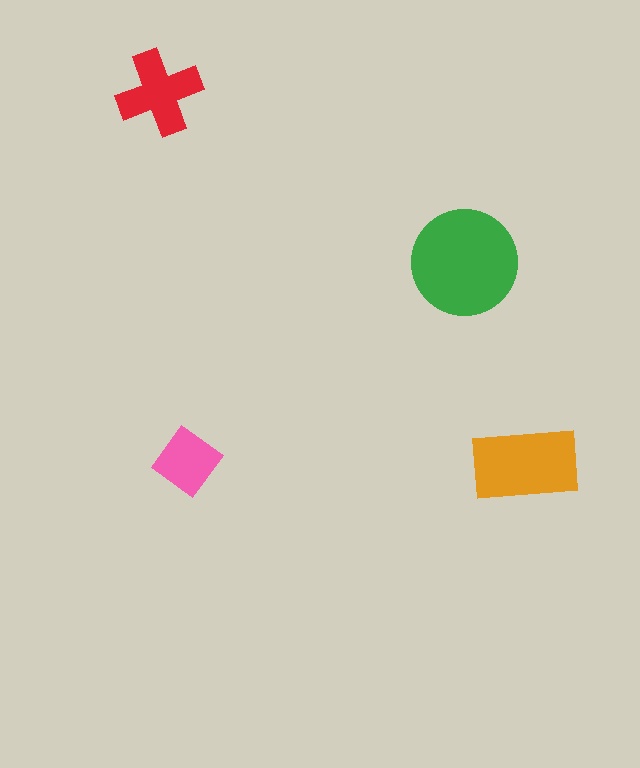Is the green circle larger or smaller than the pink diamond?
Larger.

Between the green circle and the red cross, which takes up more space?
The green circle.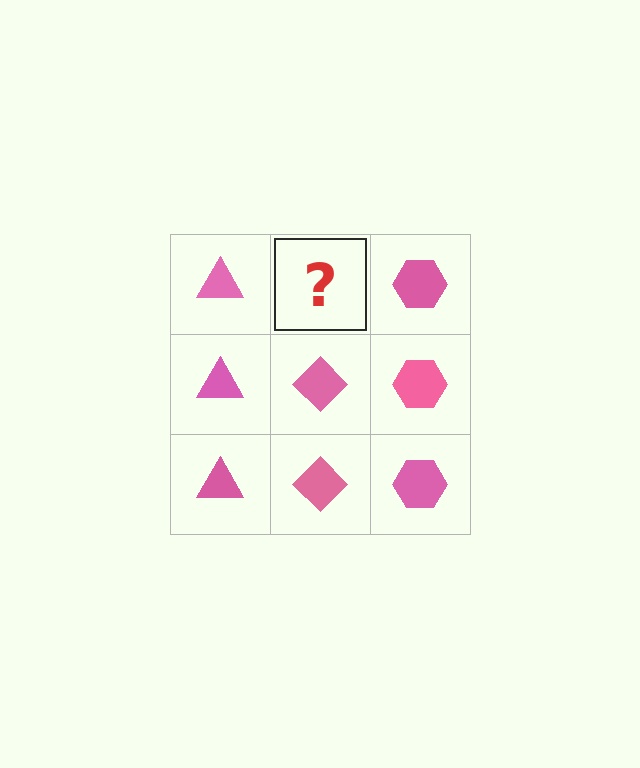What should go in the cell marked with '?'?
The missing cell should contain a pink diamond.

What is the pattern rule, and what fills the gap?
The rule is that each column has a consistent shape. The gap should be filled with a pink diamond.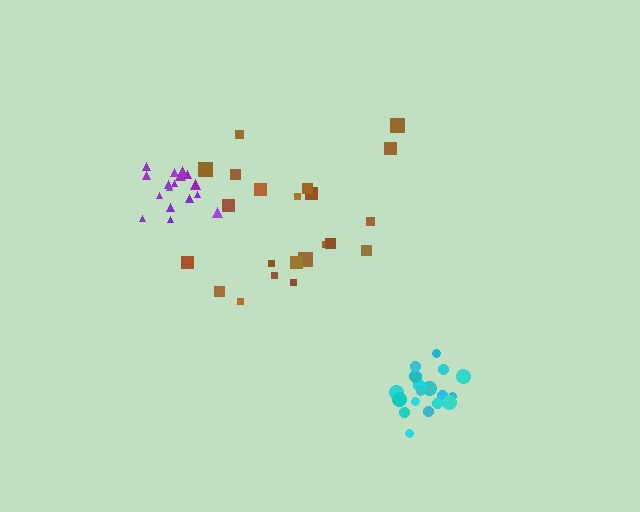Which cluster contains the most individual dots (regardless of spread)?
Brown (22).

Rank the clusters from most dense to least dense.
cyan, purple, brown.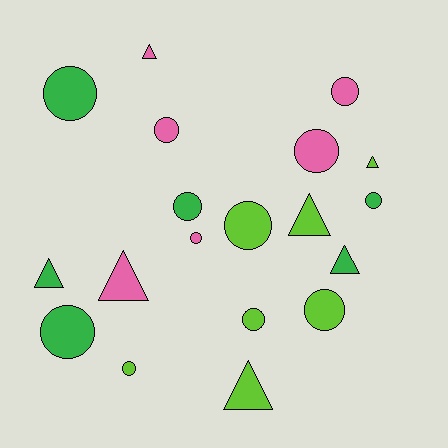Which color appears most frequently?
Lime, with 7 objects.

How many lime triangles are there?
There are 3 lime triangles.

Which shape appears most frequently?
Circle, with 12 objects.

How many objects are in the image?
There are 19 objects.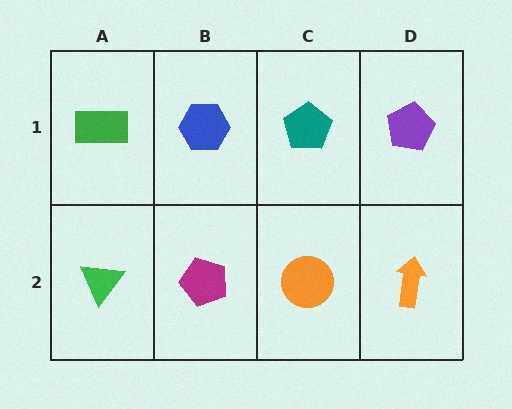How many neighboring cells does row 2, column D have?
2.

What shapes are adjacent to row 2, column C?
A teal pentagon (row 1, column C), a magenta pentagon (row 2, column B), an orange arrow (row 2, column D).